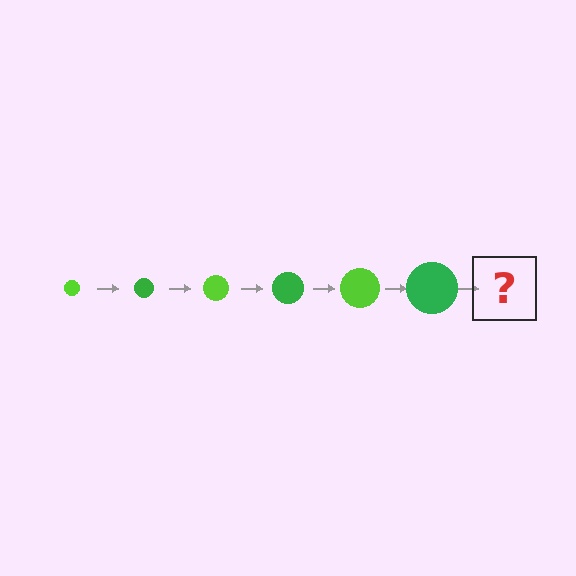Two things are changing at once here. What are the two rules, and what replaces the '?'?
The two rules are that the circle grows larger each step and the color cycles through lime and green. The '?' should be a lime circle, larger than the previous one.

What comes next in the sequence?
The next element should be a lime circle, larger than the previous one.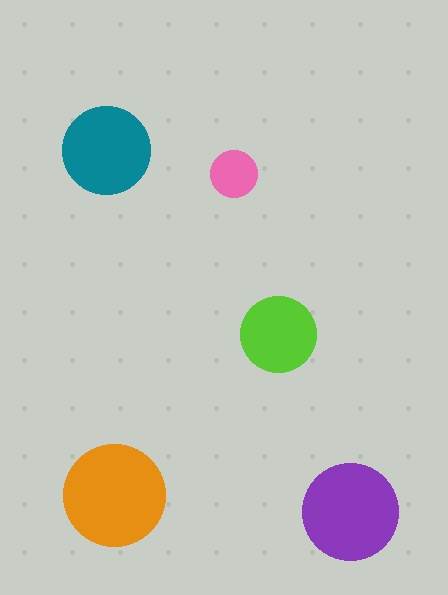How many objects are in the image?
There are 5 objects in the image.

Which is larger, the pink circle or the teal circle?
The teal one.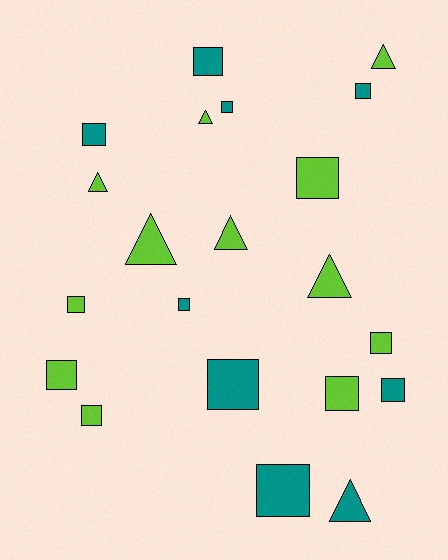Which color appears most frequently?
Lime, with 12 objects.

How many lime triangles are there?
There are 6 lime triangles.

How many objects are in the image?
There are 21 objects.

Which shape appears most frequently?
Square, with 14 objects.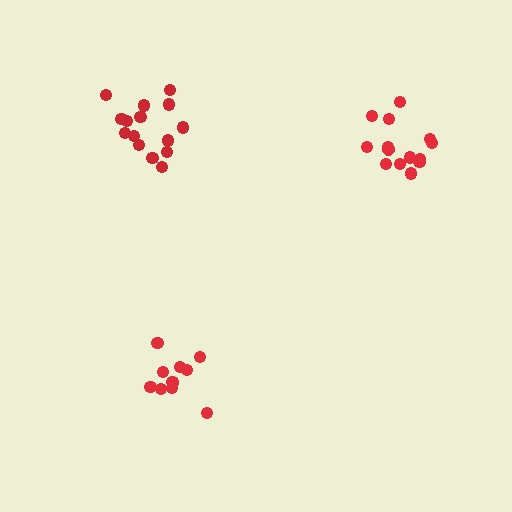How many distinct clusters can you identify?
There are 3 distinct clusters.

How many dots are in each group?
Group 1: 11 dots, Group 2: 15 dots, Group 3: 14 dots (40 total).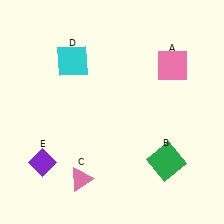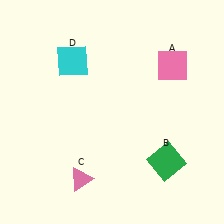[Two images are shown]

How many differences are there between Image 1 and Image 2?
There is 1 difference between the two images.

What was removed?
The purple diamond (E) was removed in Image 2.